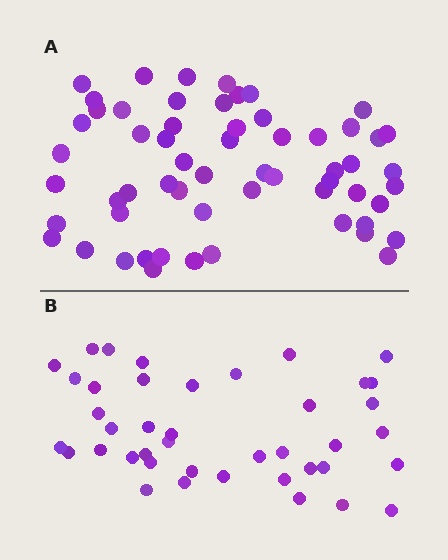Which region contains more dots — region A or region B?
Region A (the top region) has more dots.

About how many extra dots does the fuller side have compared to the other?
Region A has approximately 20 more dots than region B.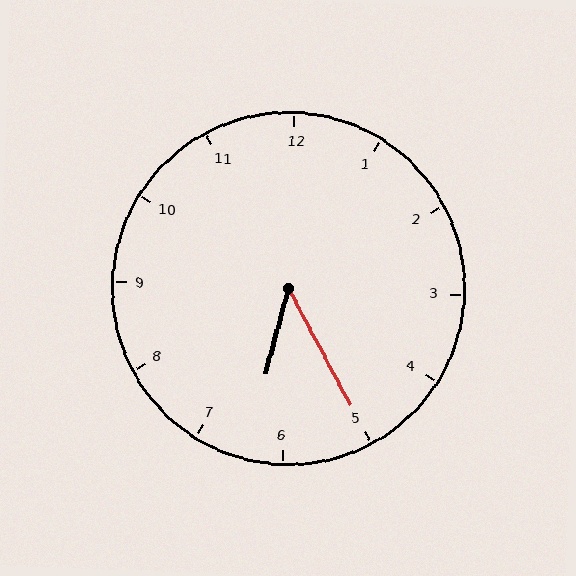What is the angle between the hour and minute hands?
Approximately 42 degrees.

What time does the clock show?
6:25.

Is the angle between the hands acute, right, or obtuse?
It is acute.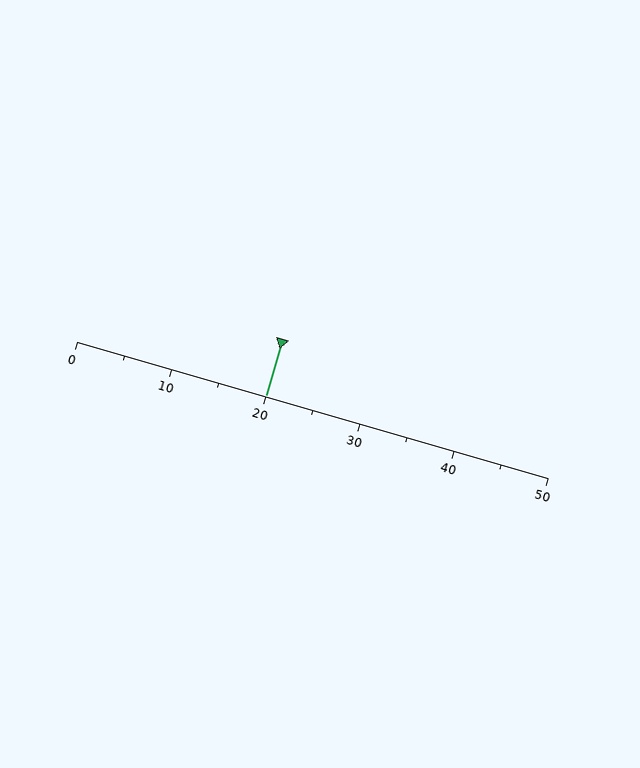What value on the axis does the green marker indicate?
The marker indicates approximately 20.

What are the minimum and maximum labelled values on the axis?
The axis runs from 0 to 50.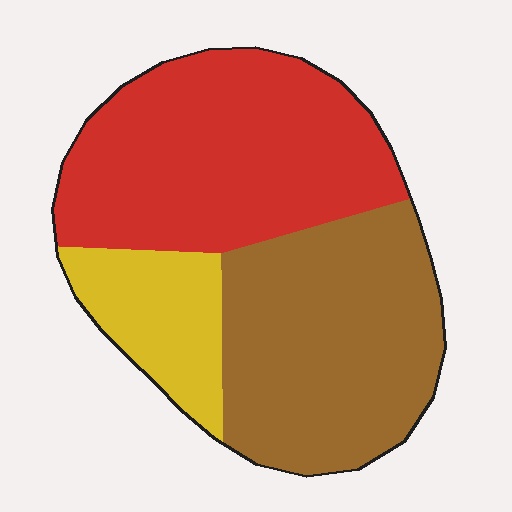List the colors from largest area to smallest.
From largest to smallest: red, brown, yellow.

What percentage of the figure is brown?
Brown covers roughly 40% of the figure.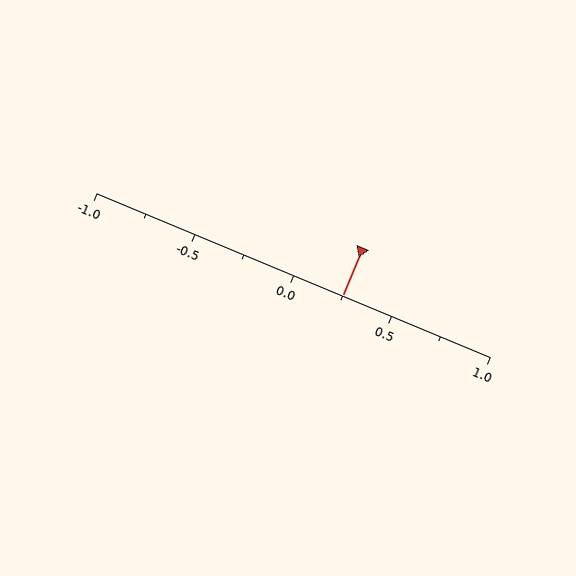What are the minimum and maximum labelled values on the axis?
The axis runs from -1.0 to 1.0.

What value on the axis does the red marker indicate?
The marker indicates approximately 0.25.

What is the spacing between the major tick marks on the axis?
The major ticks are spaced 0.5 apart.